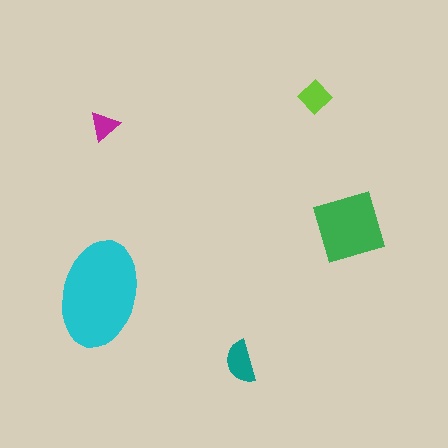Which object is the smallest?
The magenta triangle.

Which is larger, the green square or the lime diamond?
The green square.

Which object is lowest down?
The teal semicircle is bottommost.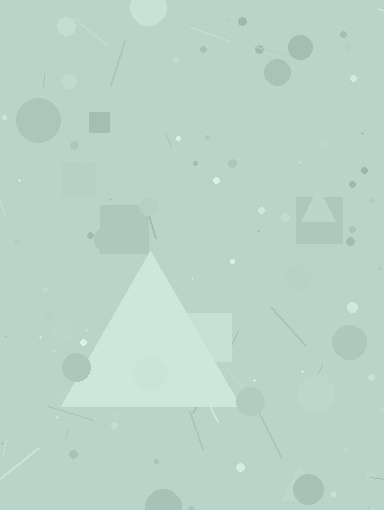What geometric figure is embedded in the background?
A triangle is embedded in the background.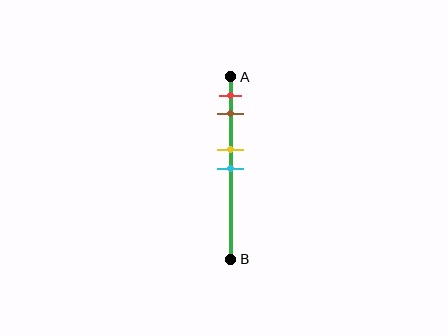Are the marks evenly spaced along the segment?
No, the marks are not evenly spaced.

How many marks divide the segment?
There are 4 marks dividing the segment.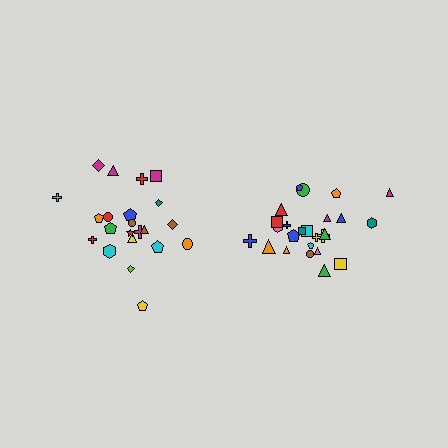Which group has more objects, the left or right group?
The right group.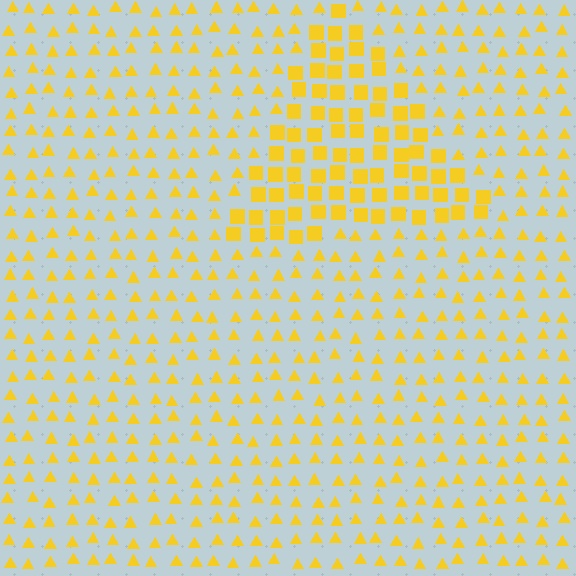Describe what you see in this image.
The image is filled with small yellow elements arranged in a uniform grid. A triangle-shaped region contains squares, while the surrounding area contains triangles. The boundary is defined purely by the change in element shape.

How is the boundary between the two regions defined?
The boundary is defined by a change in element shape: squares inside vs. triangles outside. All elements share the same color and spacing.